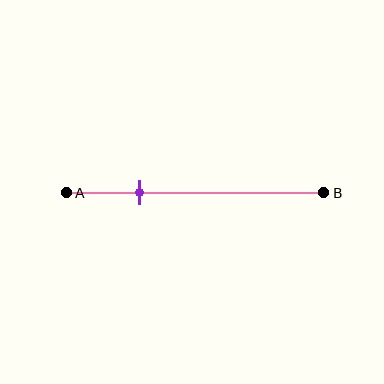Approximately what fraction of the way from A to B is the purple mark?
The purple mark is approximately 30% of the way from A to B.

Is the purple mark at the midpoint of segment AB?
No, the mark is at about 30% from A, not at the 50% midpoint.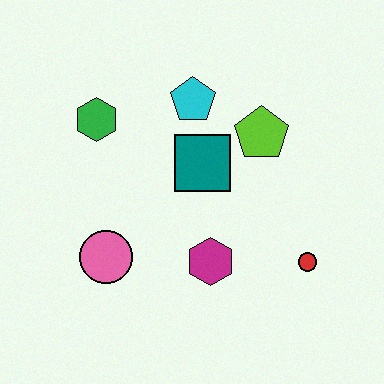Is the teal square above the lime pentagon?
No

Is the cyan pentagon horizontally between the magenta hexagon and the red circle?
No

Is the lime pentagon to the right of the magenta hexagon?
Yes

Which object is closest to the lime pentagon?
The teal square is closest to the lime pentagon.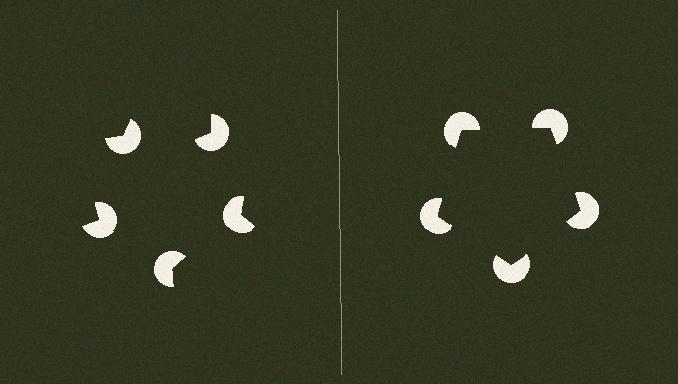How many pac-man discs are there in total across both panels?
10 — 5 on each side.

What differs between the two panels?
The pac-man discs are positioned identically on both sides; only the wedge orientations differ. On the right they align to a pentagon; on the left they are misaligned.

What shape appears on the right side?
An illusory pentagon.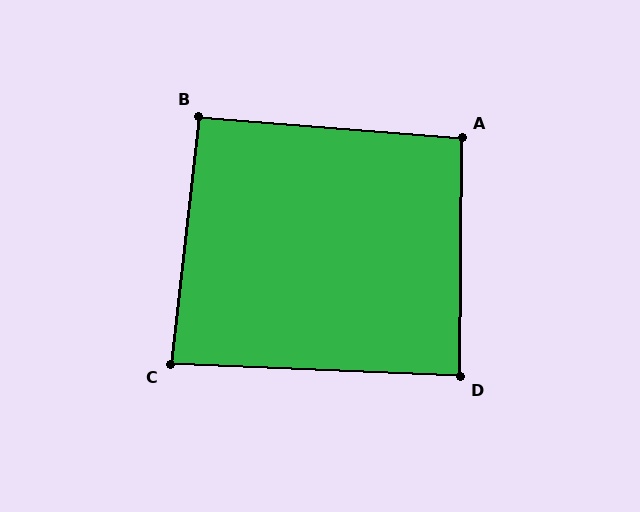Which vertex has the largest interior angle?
A, at approximately 94 degrees.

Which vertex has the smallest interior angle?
C, at approximately 86 degrees.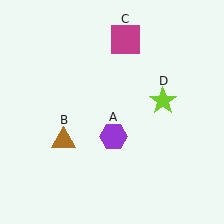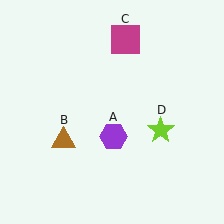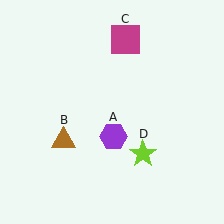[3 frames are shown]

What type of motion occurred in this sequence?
The lime star (object D) rotated clockwise around the center of the scene.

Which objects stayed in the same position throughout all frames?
Purple hexagon (object A) and brown triangle (object B) and magenta square (object C) remained stationary.